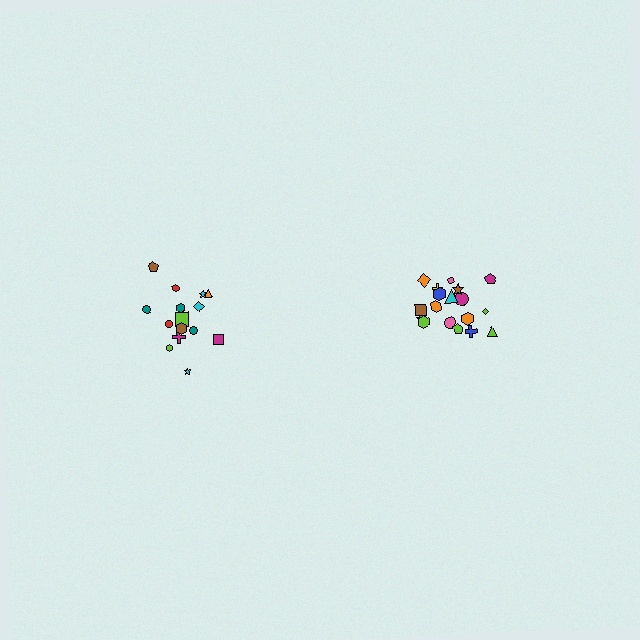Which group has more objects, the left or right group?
The right group.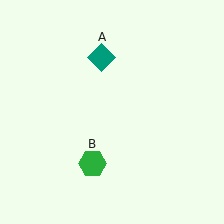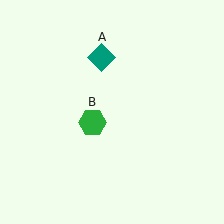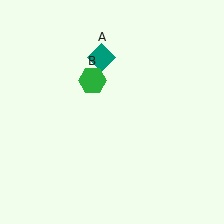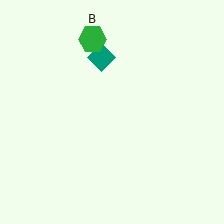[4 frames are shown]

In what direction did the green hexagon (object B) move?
The green hexagon (object B) moved up.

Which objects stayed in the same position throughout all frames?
Teal diamond (object A) remained stationary.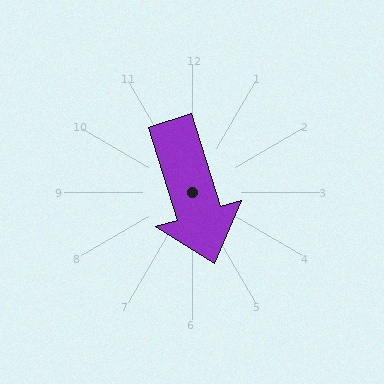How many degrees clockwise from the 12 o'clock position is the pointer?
Approximately 163 degrees.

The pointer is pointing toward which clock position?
Roughly 5 o'clock.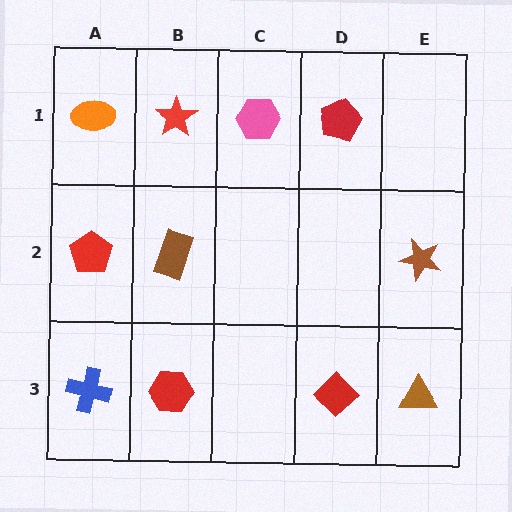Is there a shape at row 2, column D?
No, that cell is empty.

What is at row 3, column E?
A brown triangle.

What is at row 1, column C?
A pink hexagon.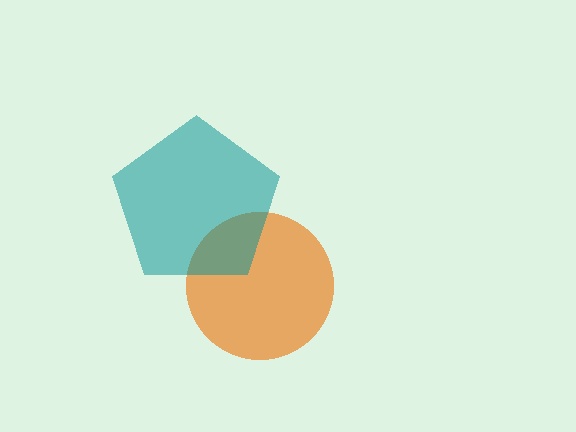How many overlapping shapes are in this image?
There are 2 overlapping shapes in the image.